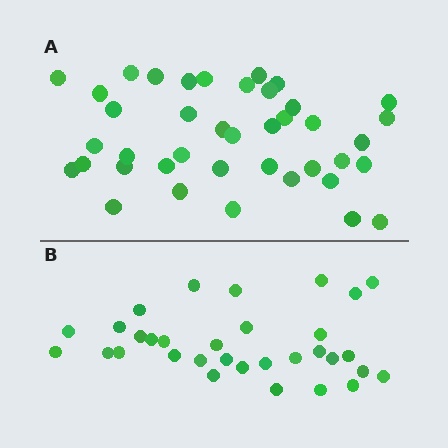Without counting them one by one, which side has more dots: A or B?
Region A (the top region) has more dots.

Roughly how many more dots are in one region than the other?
Region A has roughly 8 or so more dots than region B.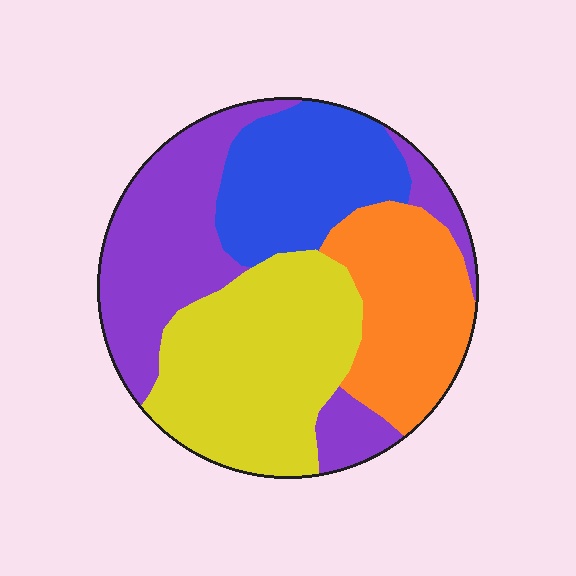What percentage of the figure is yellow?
Yellow covers roughly 30% of the figure.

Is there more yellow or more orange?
Yellow.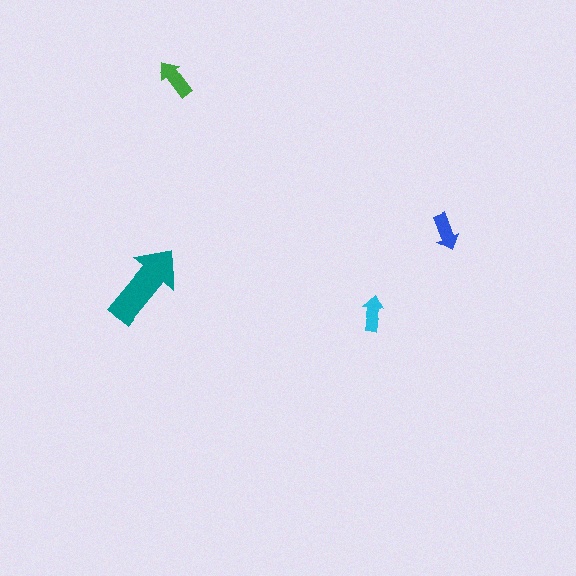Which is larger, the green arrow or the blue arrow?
The green one.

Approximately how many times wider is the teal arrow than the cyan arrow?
About 2.5 times wider.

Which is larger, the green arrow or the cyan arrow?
The green one.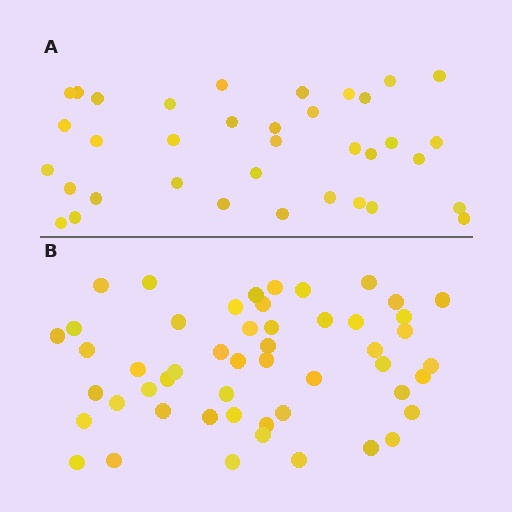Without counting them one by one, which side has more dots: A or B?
Region B (the bottom region) has more dots.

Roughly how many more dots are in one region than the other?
Region B has approximately 15 more dots than region A.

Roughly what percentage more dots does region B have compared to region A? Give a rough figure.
About 40% more.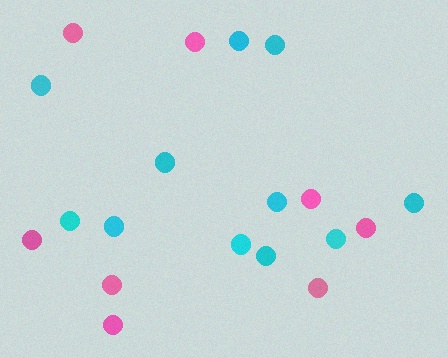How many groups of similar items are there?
There are 2 groups: one group of pink circles (8) and one group of cyan circles (11).